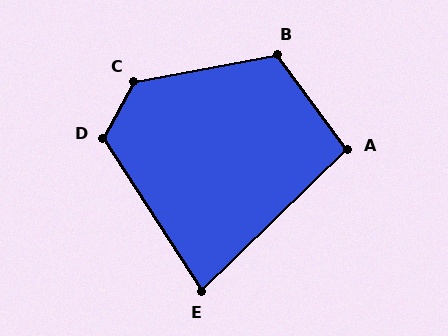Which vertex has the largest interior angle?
C, at approximately 129 degrees.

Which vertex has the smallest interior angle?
E, at approximately 79 degrees.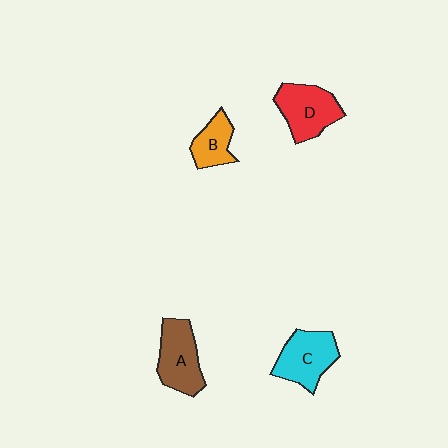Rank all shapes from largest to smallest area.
From largest to smallest: D (red), C (cyan), A (brown), B (orange).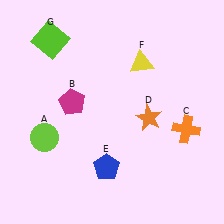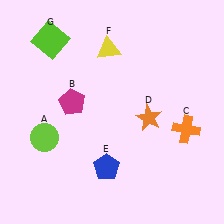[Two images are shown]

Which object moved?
The yellow triangle (F) moved left.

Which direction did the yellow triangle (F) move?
The yellow triangle (F) moved left.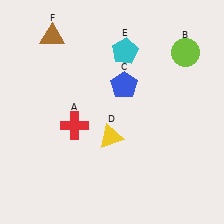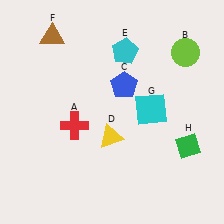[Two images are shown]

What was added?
A cyan square (G), a green diamond (H) were added in Image 2.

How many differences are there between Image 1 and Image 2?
There are 2 differences between the two images.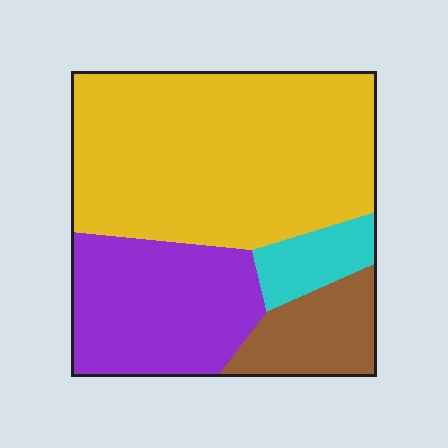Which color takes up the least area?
Cyan, at roughly 5%.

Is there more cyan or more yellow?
Yellow.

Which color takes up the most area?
Yellow, at roughly 55%.